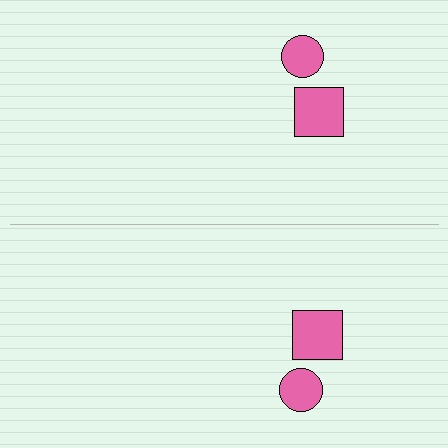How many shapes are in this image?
There are 4 shapes in this image.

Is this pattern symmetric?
Yes, this pattern has bilateral (reflection) symmetry.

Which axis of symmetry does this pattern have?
The pattern has a horizontal axis of symmetry running through the center of the image.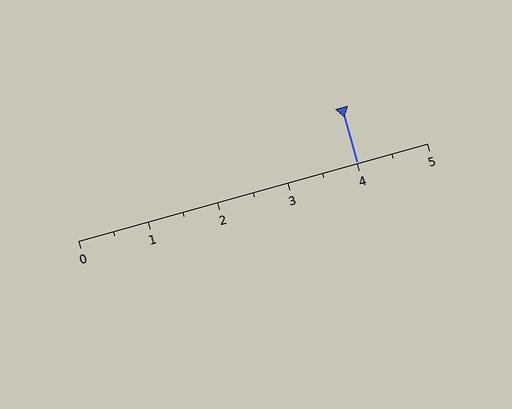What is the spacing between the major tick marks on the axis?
The major ticks are spaced 1 apart.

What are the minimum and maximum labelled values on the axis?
The axis runs from 0 to 5.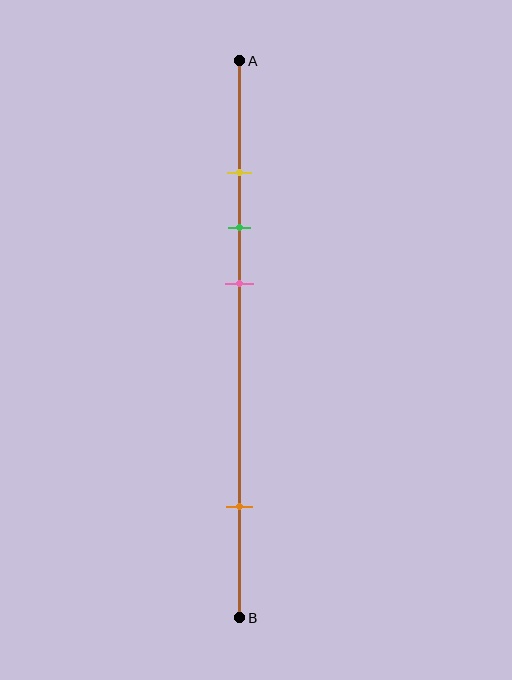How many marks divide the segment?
There are 4 marks dividing the segment.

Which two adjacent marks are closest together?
The yellow and green marks are the closest adjacent pair.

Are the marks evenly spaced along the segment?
No, the marks are not evenly spaced.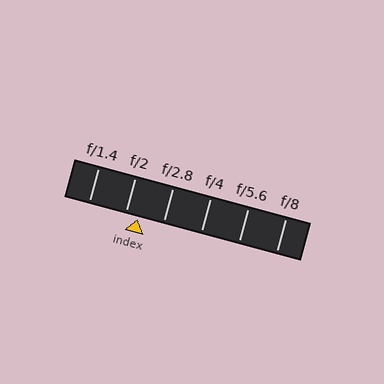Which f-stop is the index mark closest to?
The index mark is closest to f/2.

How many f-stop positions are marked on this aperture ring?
There are 6 f-stop positions marked.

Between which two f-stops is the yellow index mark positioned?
The index mark is between f/2 and f/2.8.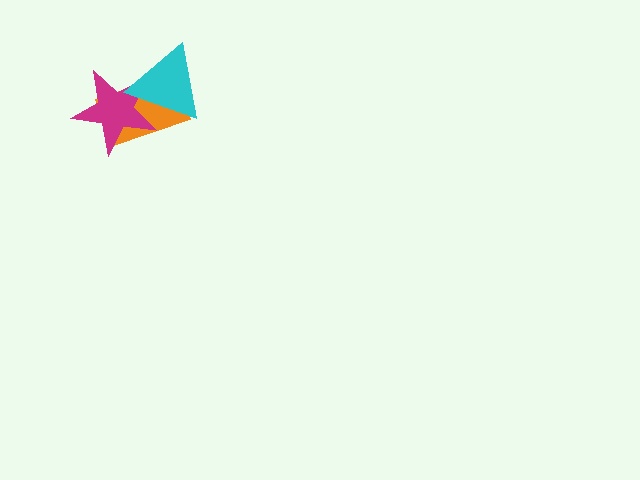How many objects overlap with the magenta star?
2 objects overlap with the magenta star.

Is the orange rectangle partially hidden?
Yes, it is partially covered by another shape.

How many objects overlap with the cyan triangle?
2 objects overlap with the cyan triangle.